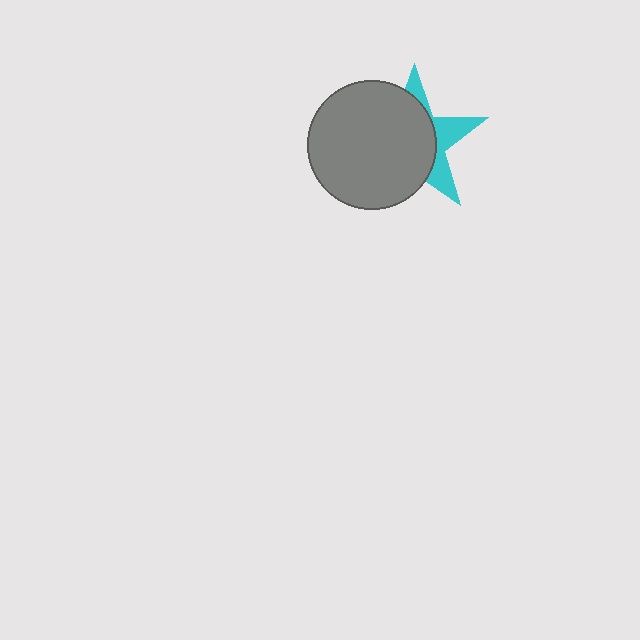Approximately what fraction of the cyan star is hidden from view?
Roughly 67% of the cyan star is hidden behind the gray circle.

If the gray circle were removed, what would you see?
You would see the complete cyan star.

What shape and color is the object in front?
The object in front is a gray circle.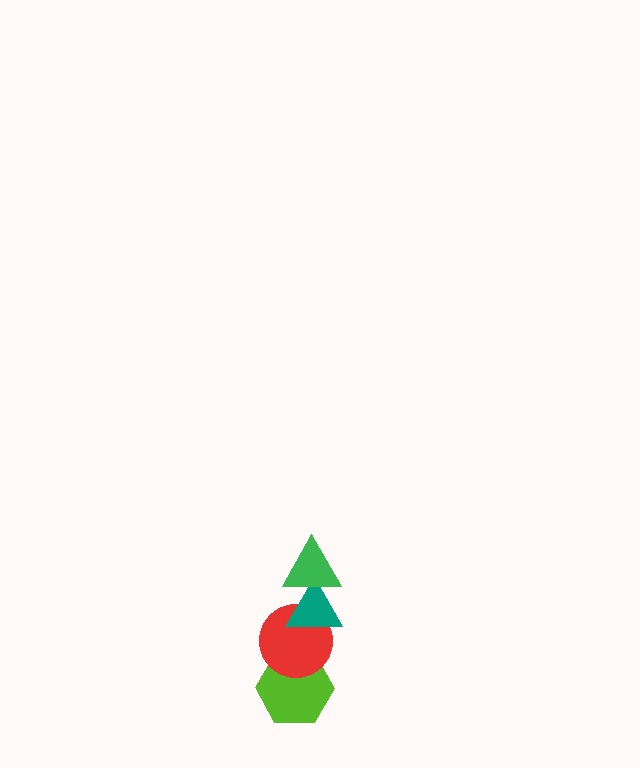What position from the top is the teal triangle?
The teal triangle is 2nd from the top.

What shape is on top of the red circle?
The teal triangle is on top of the red circle.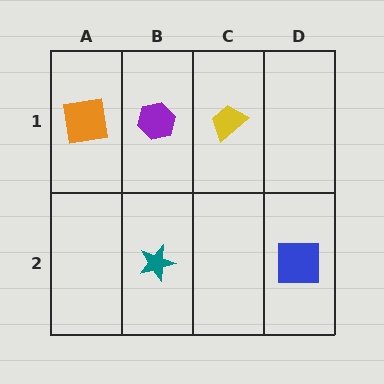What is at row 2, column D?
A blue square.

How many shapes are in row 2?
2 shapes.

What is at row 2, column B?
A teal star.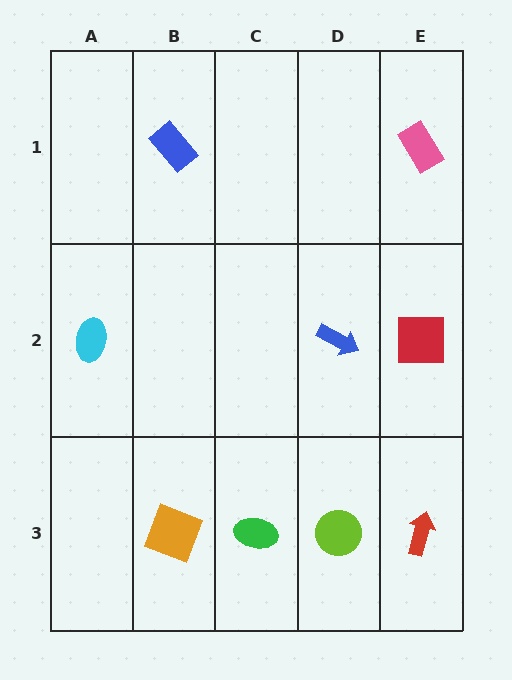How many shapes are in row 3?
4 shapes.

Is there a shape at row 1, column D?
No, that cell is empty.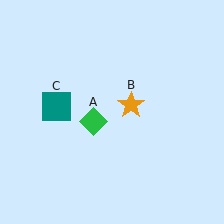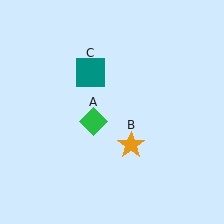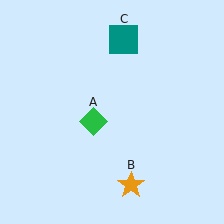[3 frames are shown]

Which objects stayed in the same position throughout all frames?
Green diamond (object A) remained stationary.